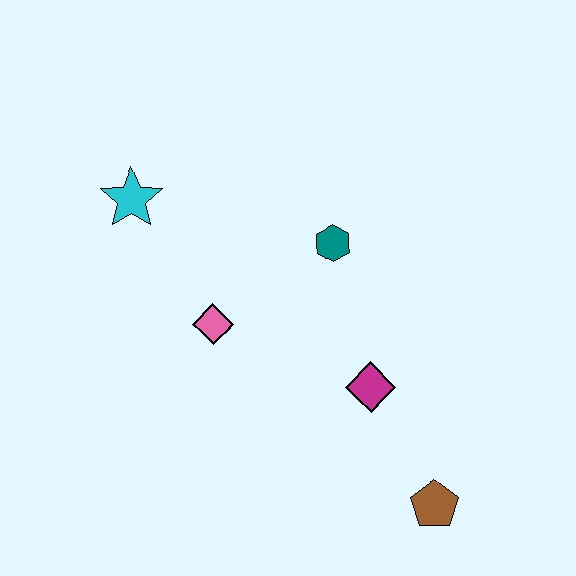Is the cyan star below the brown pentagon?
No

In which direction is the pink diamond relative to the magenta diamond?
The pink diamond is to the left of the magenta diamond.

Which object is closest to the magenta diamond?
The brown pentagon is closest to the magenta diamond.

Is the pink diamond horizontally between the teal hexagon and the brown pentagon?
No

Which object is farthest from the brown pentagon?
The cyan star is farthest from the brown pentagon.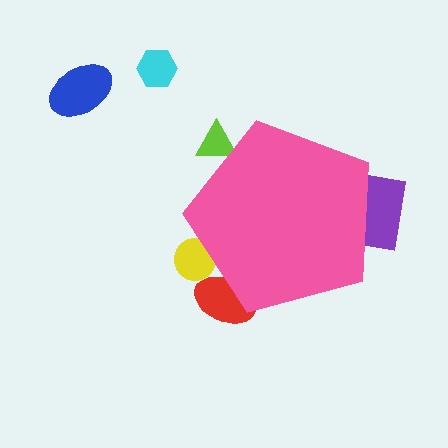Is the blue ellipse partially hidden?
No, the blue ellipse is fully visible.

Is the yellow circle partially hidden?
Yes, the yellow circle is partially hidden behind the pink pentagon.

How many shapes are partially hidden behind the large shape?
4 shapes are partially hidden.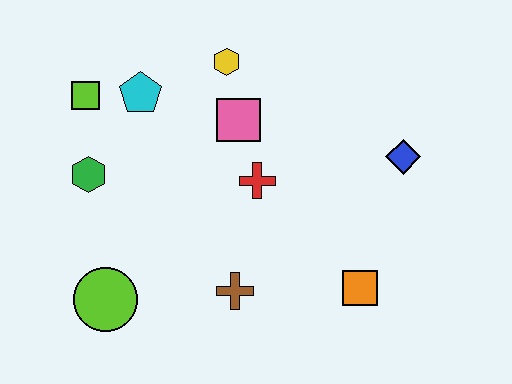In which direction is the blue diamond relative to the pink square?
The blue diamond is to the right of the pink square.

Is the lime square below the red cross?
No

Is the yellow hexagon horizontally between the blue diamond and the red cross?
No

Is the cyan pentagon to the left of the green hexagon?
No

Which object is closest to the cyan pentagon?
The lime square is closest to the cyan pentagon.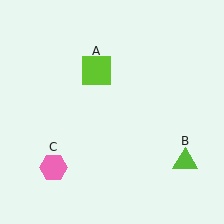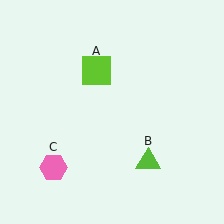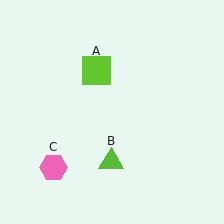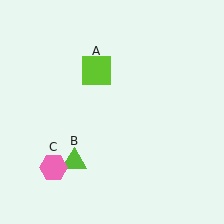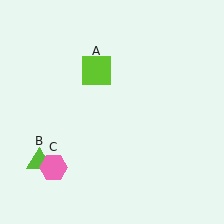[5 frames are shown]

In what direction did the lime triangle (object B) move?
The lime triangle (object B) moved left.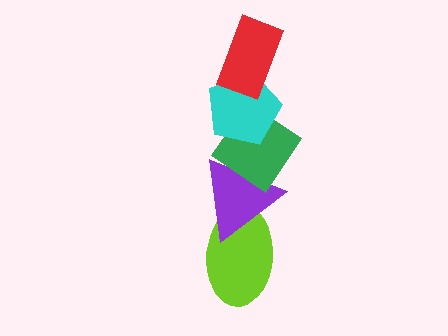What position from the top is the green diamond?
The green diamond is 3rd from the top.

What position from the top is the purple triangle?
The purple triangle is 4th from the top.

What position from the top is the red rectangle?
The red rectangle is 1st from the top.